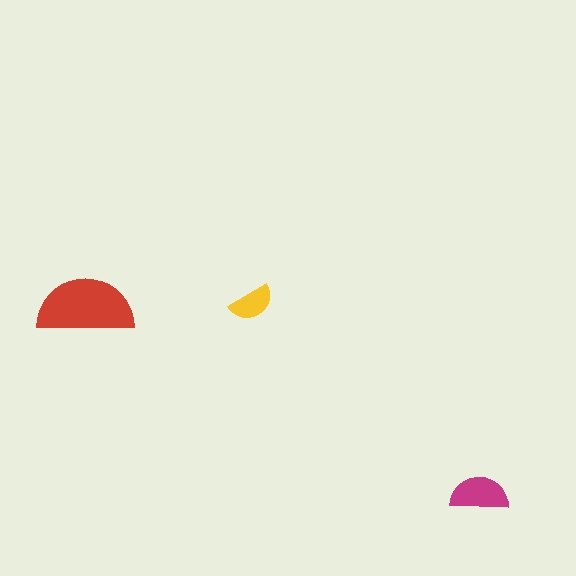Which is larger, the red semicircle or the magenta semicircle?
The red one.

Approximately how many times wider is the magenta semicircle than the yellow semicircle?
About 1.5 times wider.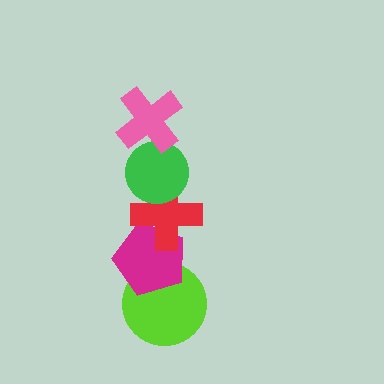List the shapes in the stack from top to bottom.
From top to bottom: the pink cross, the green circle, the red cross, the magenta pentagon, the lime circle.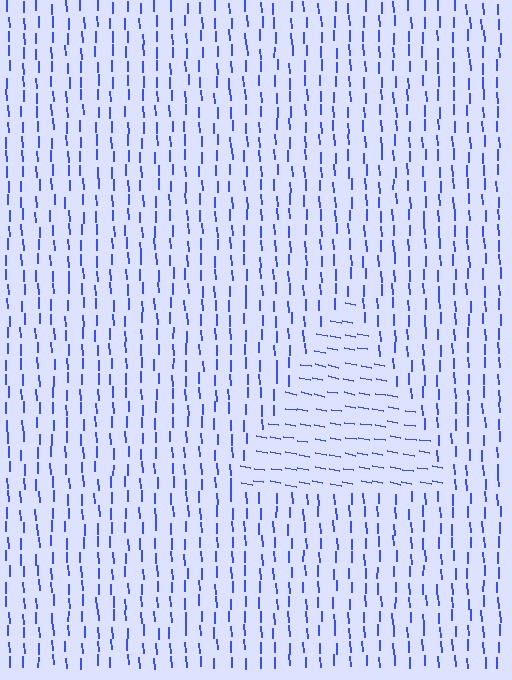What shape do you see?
I see a triangle.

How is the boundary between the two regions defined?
The boundary is defined purely by a change in line orientation (approximately 78 degrees difference). All lines are the same color and thickness.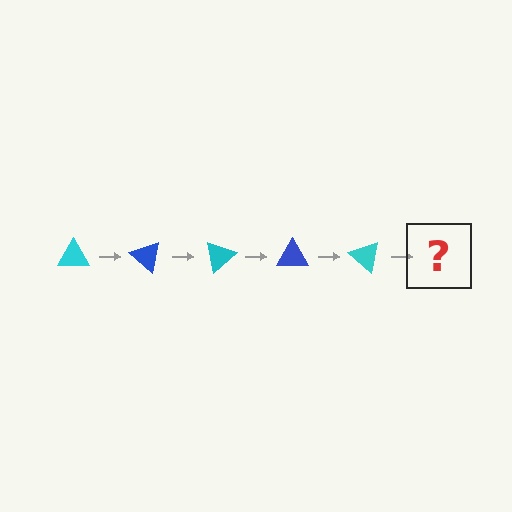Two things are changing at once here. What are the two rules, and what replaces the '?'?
The two rules are that it rotates 40 degrees each step and the color cycles through cyan and blue. The '?' should be a blue triangle, rotated 200 degrees from the start.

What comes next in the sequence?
The next element should be a blue triangle, rotated 200 degrees from the start.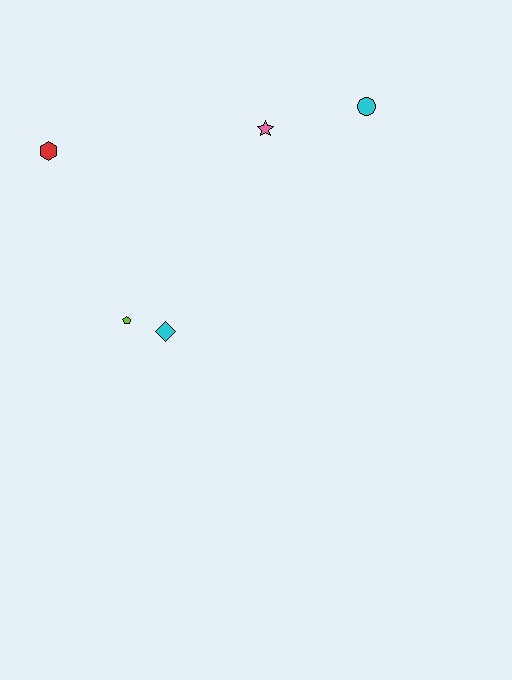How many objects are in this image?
There are 5 objects.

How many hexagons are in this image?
There is 1 hexagon.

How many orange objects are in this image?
There are no orange objects.